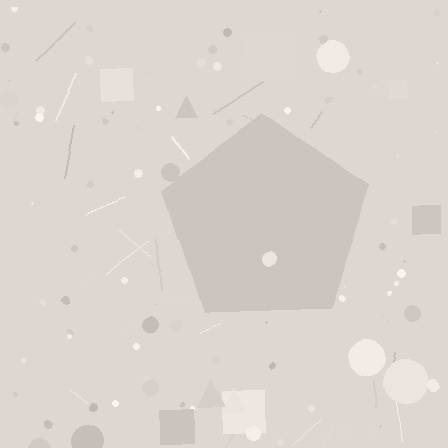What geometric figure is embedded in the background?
A pentagon is embedded in the background.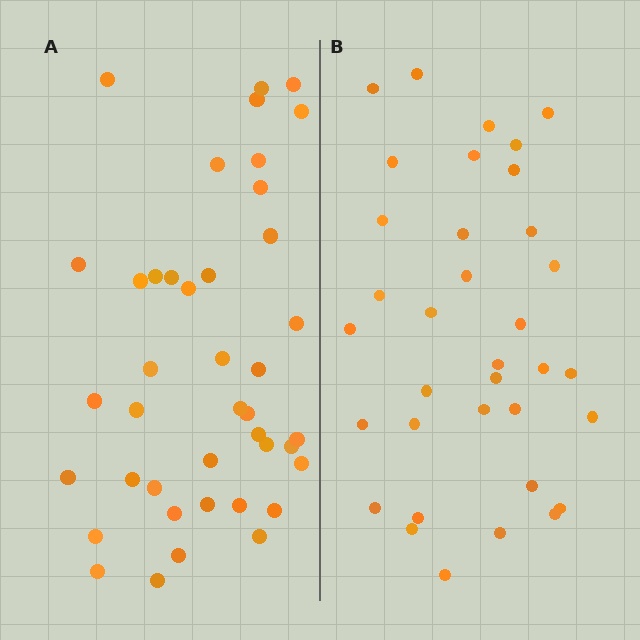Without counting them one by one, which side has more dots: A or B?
Region A (the left region) has more dots.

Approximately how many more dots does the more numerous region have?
Region A has about 6 more dots than region B.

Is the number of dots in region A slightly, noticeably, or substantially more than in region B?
Region A has only slightly more — the two regions are fairly close. The ratio is roughly 1.2 to 1.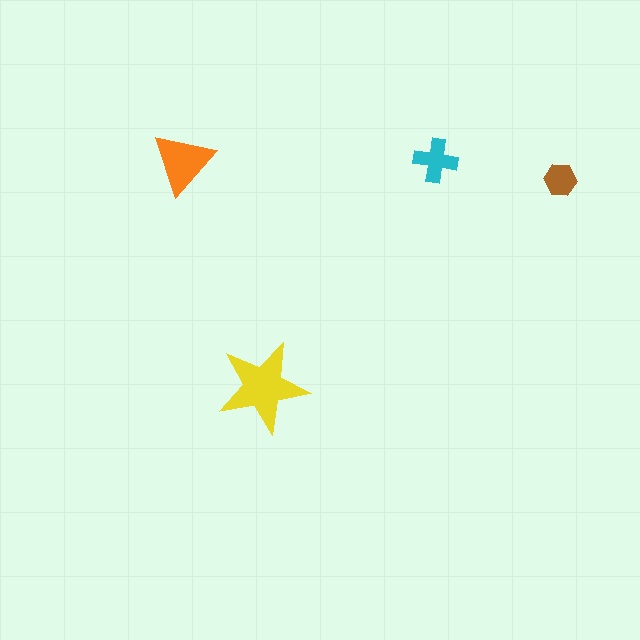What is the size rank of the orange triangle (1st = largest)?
2nd.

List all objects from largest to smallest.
The yellow star, the orange triangle, the cyan cross, the brown hexagon.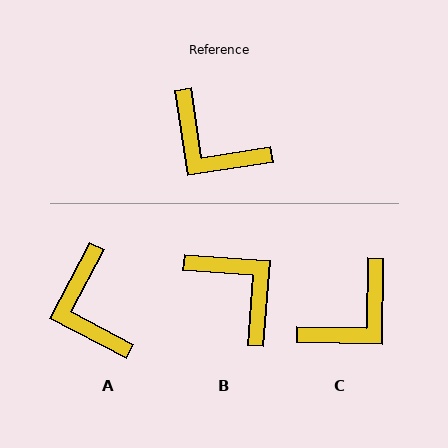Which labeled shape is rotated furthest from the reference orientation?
B, about 167 degrees away.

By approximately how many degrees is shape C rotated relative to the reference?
Approximately 80 degrees counter-clockwise.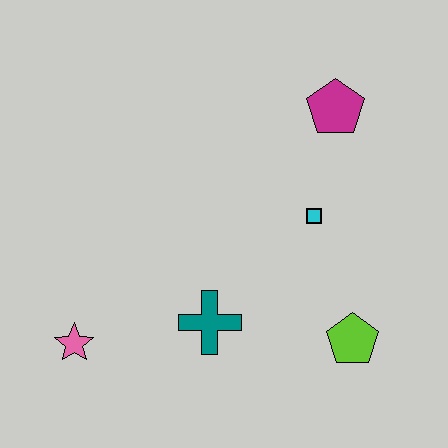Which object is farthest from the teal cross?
The magenta pentagon is farthest from the teal cross.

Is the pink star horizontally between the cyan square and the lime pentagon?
No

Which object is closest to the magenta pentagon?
The cyan square is closest to the magenta pentagon.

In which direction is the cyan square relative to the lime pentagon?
The cyan square is above the lime pentagon.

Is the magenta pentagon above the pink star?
Yes